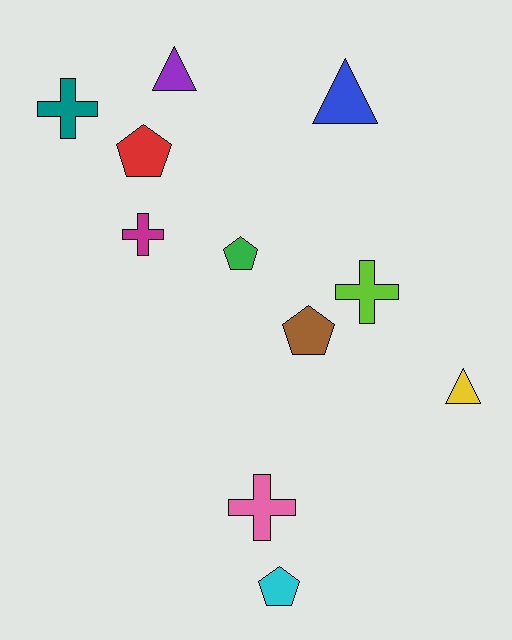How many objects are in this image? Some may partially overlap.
There are 11 objects.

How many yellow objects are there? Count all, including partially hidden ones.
There is 1 yellow object.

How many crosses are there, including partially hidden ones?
There are 4 crosses.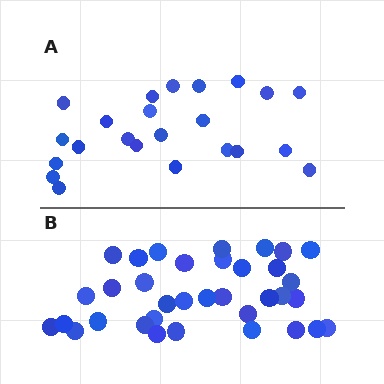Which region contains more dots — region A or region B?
Region B (the bottom region) has more dots.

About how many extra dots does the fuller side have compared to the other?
Region B has roughly 12 or so more dots than region A.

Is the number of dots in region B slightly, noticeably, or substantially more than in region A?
Region B has substantially more. The ratio is roughly 1.5 to 1.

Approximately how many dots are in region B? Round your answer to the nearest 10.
About 40 dots. (The exact count is 35, which rounds to 40.)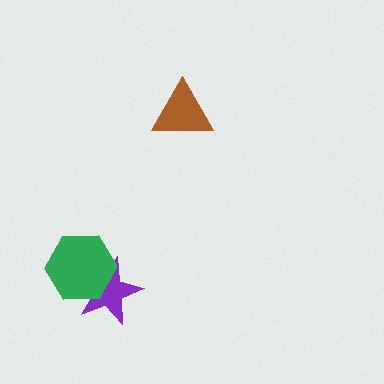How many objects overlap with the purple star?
1 object overlaps with the purple star.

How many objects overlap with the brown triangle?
0 objects overlap with the brown triangle.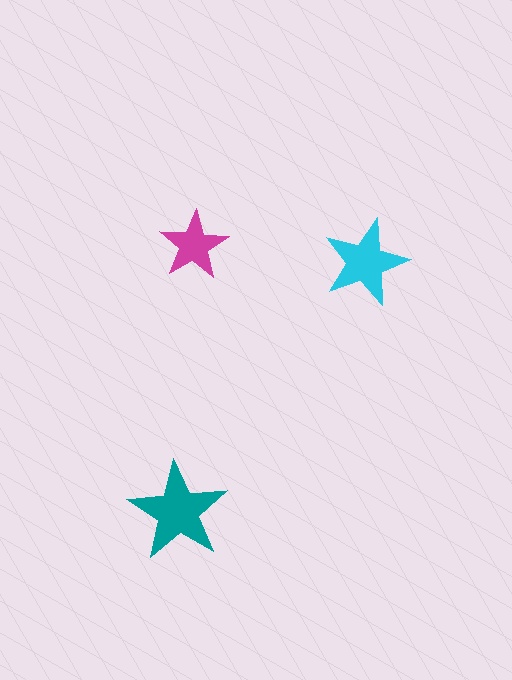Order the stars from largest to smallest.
the teal one, the cyan one, the magenta one.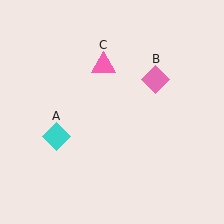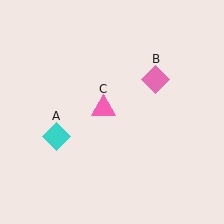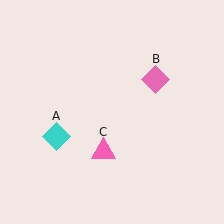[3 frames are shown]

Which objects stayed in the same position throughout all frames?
Cyan diamond (object A) and pink diamond (object B) remained stationary.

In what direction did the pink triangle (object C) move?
The pink triangle (object C) moved down.